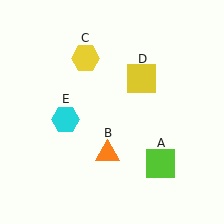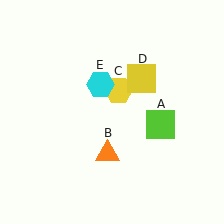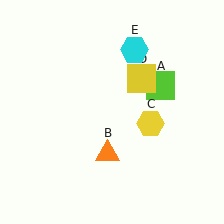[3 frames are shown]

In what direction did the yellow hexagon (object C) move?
The yellow hexagon (object C) moved down and to the right.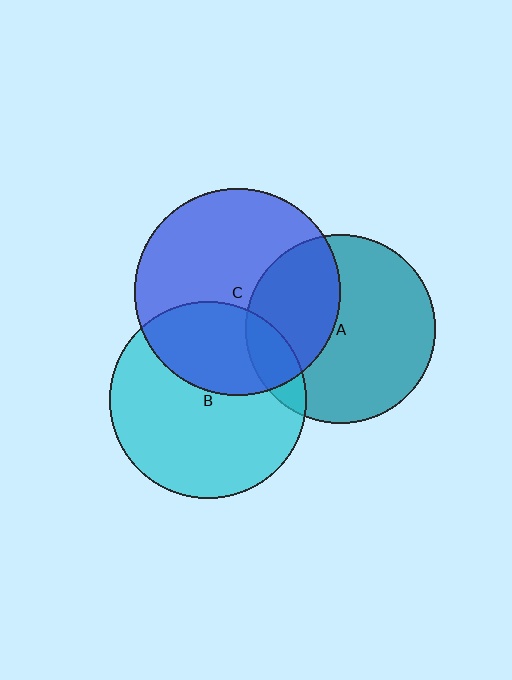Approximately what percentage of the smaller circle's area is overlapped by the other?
Approximately 35%.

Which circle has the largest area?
Circle C (blue).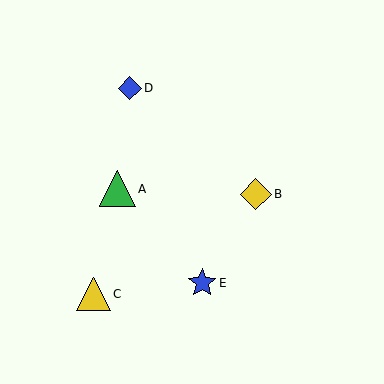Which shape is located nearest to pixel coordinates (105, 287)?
The yellow triangle (labeled C) at (93, 294) is nearest to that location.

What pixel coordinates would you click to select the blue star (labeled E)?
Click at (202, 283) to select the blue star E.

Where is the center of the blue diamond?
The center of the blue diamond is at (130, 88).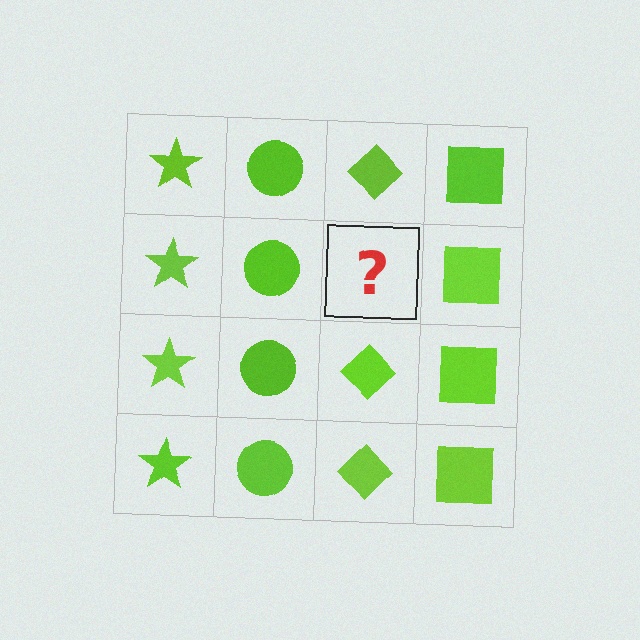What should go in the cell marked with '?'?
The missing cell should contain a lime diamond.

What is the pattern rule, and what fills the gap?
The rule is that each column has a consistent shape. The gap should be filled with a lime diamond.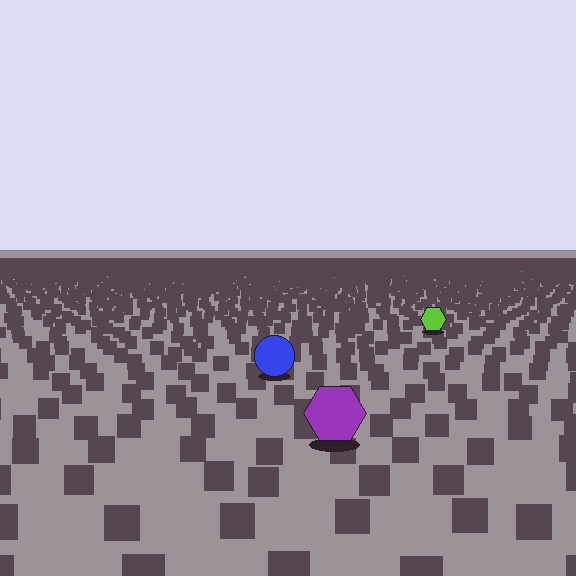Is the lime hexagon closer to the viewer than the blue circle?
No. The blue circle is closer — you can tell from the texture gradient: the ground texture is coarser near it.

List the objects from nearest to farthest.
From nearest to farthest: the purple hexagon, the blue circle, the lime hexagon.